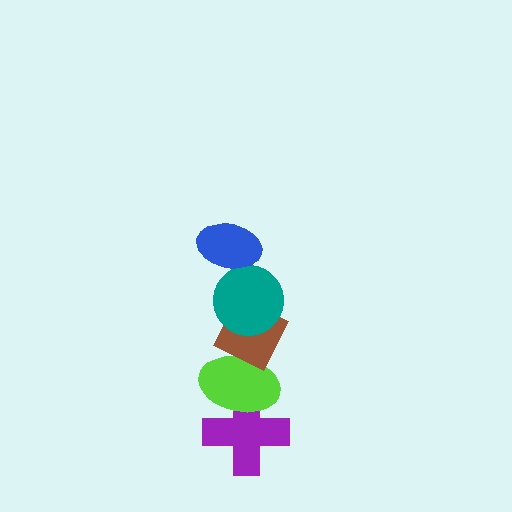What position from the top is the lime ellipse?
The lime ellipse is 4th from the top.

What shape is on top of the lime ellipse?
The brown diamond is on top of the lime ellipse.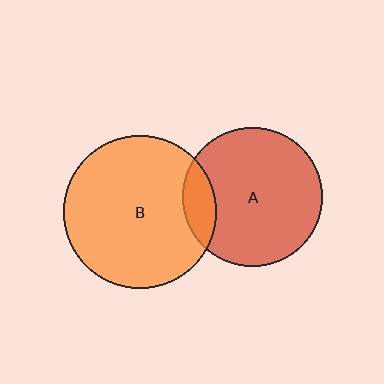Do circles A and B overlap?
Yes.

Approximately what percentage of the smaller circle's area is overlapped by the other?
Approximately 15%.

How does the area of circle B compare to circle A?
Approximately 1.2 times.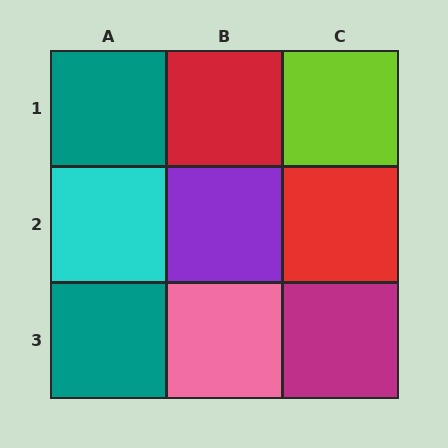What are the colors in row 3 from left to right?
Teal, pink, magenta.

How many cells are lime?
1 cell is lime.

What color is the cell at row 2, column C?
Red.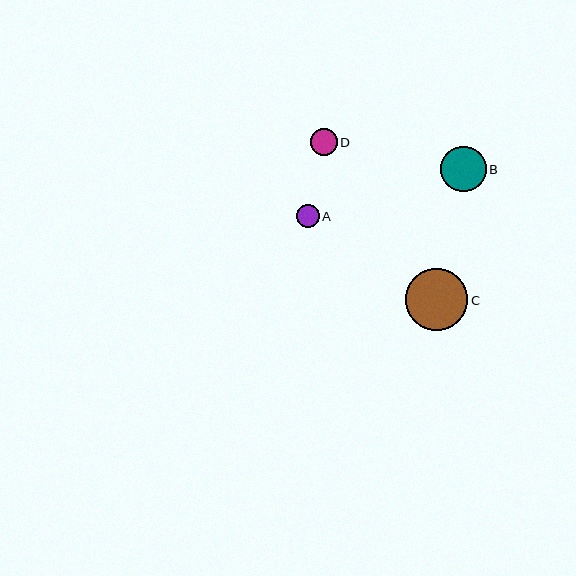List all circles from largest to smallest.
From largest to smallest: C, B, D, A.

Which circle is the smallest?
Circle A is the smallest with a size of approximately 23 pixels.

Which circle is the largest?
Circle C is the largest with a size of approximately 62 pixels.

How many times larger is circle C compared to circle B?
Circle C is approximately 1.4 times the size of circle B.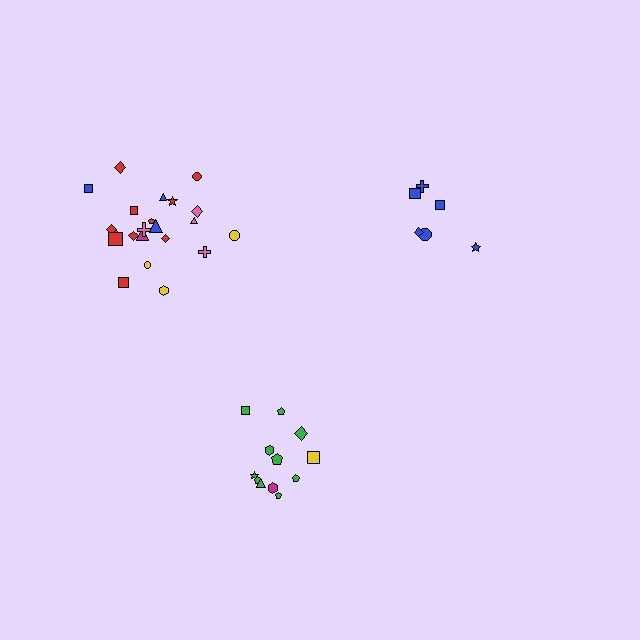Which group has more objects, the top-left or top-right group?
The top-left group.